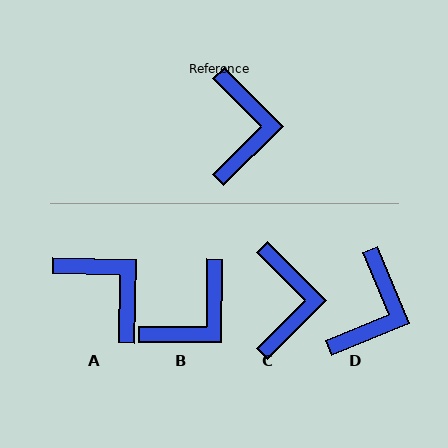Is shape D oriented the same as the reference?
No, it is off by about 23 degrees.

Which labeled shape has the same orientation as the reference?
C.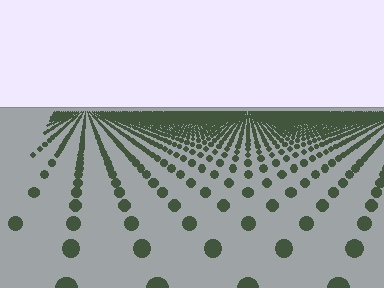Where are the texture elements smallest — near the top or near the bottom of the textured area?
Near the top.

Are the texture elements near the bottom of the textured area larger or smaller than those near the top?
Larger. Near the bottom, elements are closer to the viewer and appear at a bigger on-screen size.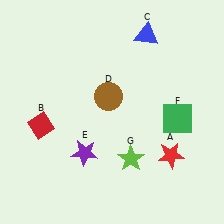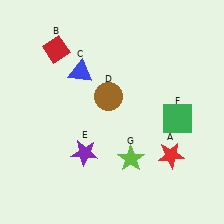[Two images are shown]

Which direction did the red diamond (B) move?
The red diamond (B) moved up.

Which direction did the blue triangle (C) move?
The blue triangle (C) moved left.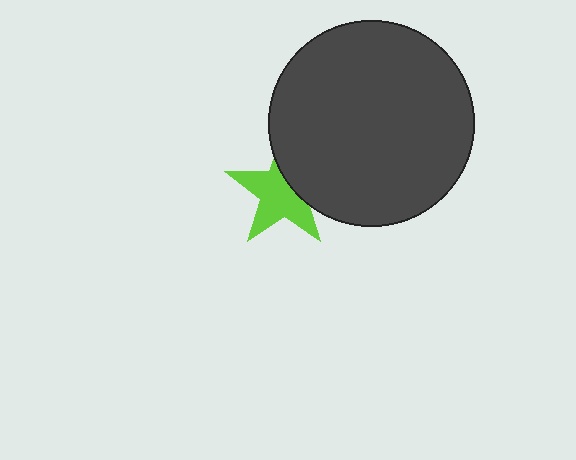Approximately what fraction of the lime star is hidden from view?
Roughly 35% of the lime star is hidden behind the dark gray circle.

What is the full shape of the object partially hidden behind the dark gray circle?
The partially hidden object is a lime star.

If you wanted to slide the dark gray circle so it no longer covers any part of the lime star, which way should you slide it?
Slide it right — that is the most direct way to separate the two shapes.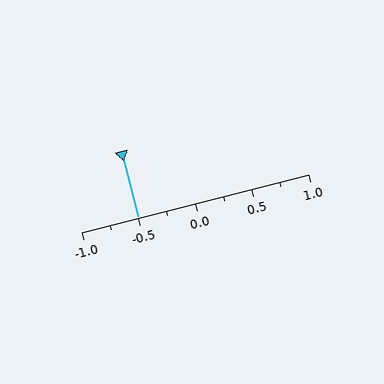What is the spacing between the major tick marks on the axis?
The major ticks are spaced 0.5 apart.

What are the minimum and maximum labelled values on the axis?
The axis runs from -1.0 to 1.0.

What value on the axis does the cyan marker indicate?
The marker indicates approximately -0.5.